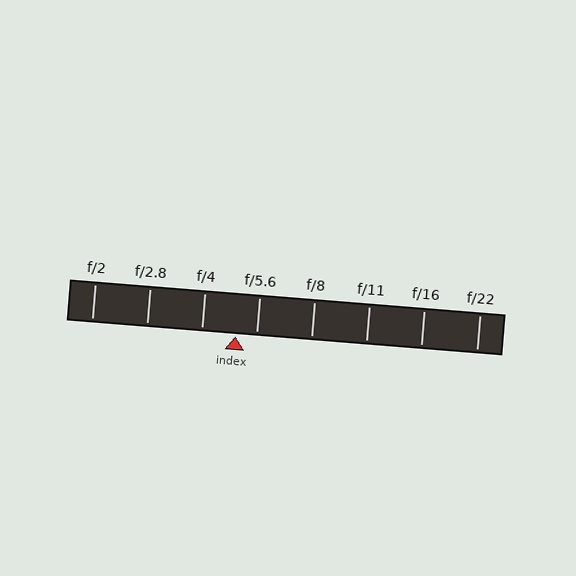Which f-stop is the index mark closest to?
The index mark is closest to f/5.6.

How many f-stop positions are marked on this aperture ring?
There are 8 f-stop positions marked.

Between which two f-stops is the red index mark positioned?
The index mark is between f/4 and f/5.6.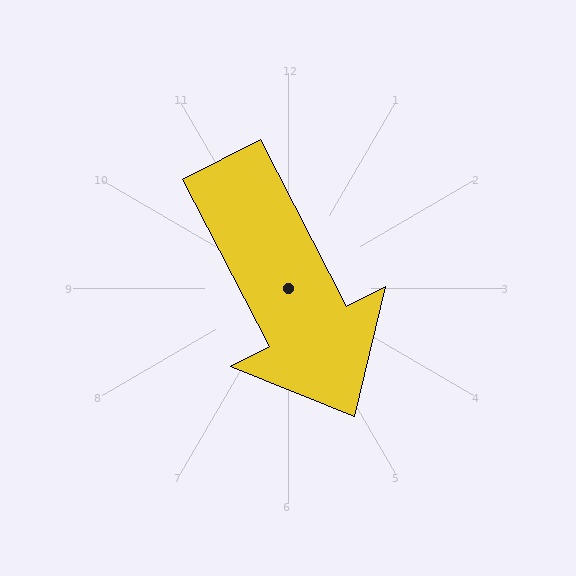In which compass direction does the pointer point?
Southeast.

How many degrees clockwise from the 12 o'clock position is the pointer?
Approximately 153 degrees.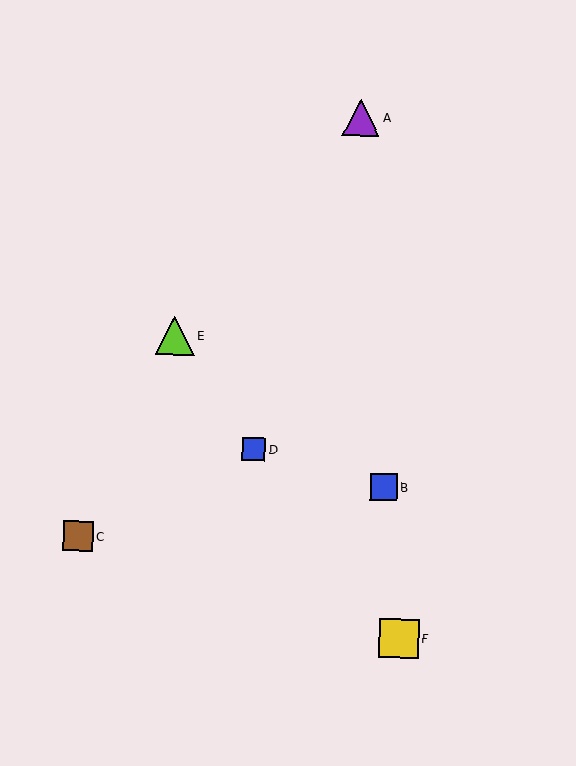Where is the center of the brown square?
The center of the brown square is at (78, 536).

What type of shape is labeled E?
Shape E is a lime triangle.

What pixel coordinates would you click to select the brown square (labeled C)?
Click at (78, 536) to select the brown square C.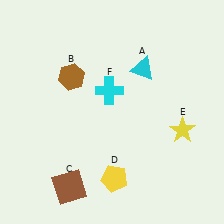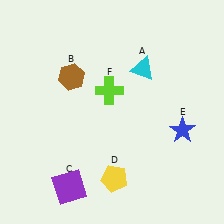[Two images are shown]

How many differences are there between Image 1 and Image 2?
There are 3 differences between the two images.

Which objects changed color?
C changed from brown to purple. E changed from yellow to blue. F changed from cyan to lime.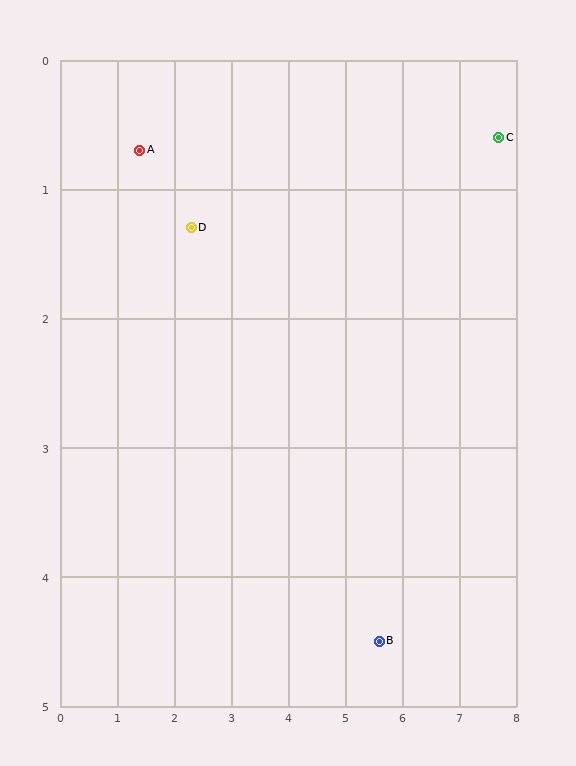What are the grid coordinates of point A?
Point A is at approximately (1.4, 0.7).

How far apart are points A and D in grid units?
Points A and D are about 1.1 grid units apart.